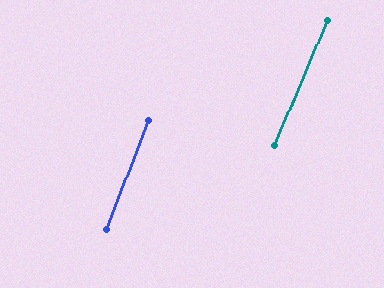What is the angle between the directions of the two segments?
Approximately 1 degree.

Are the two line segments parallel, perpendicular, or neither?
Parallel — their directions differ by only 1.3°.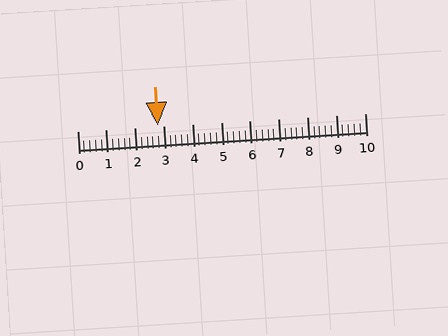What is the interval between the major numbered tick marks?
The major tick marks are spaced 1 units apart.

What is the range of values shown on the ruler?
The ruler shows values from 0 to 10.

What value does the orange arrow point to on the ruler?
The orange arrow points to approximately 2.8.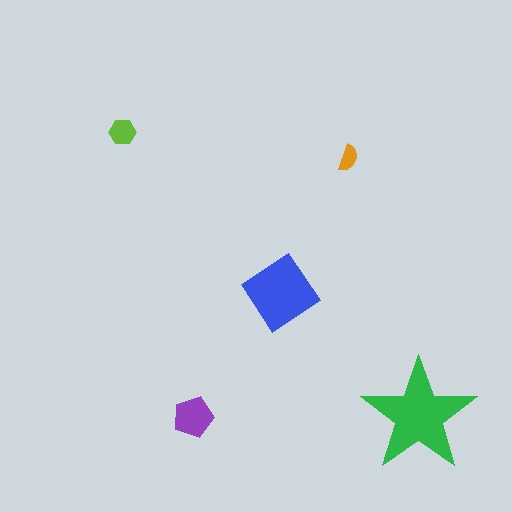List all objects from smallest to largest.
The orange semicircle, the lime hexagon, the purple pentagon, the blue diamond, the green star.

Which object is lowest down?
The purple pentagon is bottommost.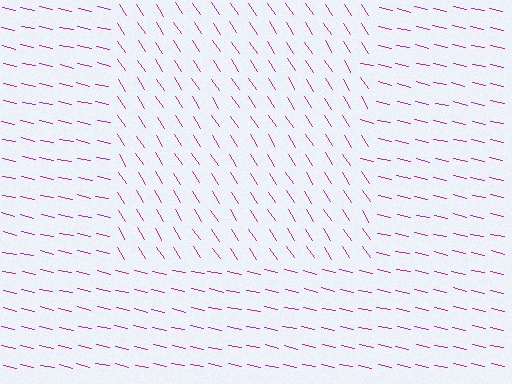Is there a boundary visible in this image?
Yes, there is a texture boundary formed by a change in line orientation.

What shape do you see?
I see a rectangle.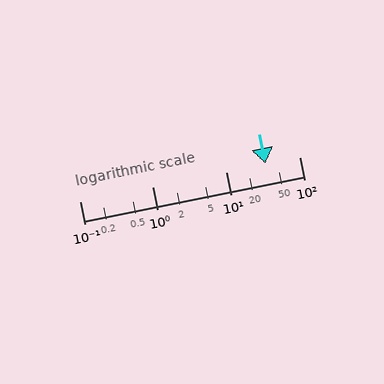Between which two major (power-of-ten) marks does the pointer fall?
The pointer is between 10 and 100.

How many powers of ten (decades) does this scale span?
The scale spans 3 decades, from 0.1 to 100.